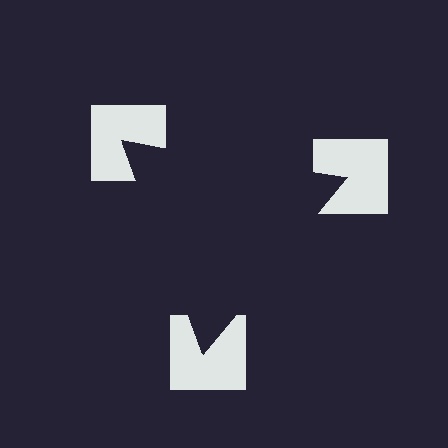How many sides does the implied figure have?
3 sides.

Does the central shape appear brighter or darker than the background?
It typically appears slightly darker than the background, even though no actual brightness change is drawn.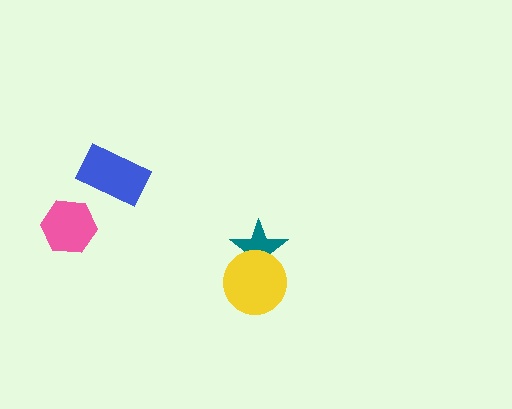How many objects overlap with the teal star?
1 object overlaps with the teal star.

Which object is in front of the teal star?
The yellow circle is in front of the teal star.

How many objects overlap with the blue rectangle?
0 objects overlap with the blue rectangle.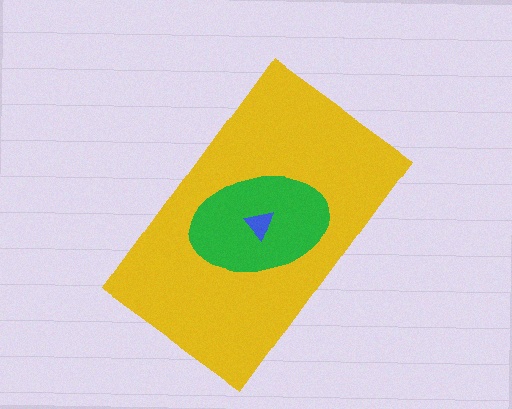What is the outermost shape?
The yellow rectangle.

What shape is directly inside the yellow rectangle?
The green ellipse.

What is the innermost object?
The blue triangle.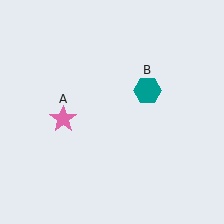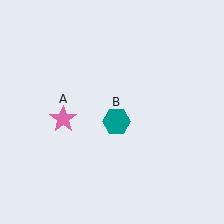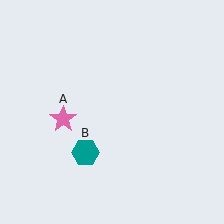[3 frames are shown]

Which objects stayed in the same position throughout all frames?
Pink star (object A) remained stationary.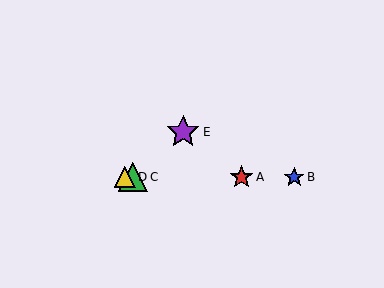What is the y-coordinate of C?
Object C is at y≈177.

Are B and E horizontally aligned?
No, B is at y≈177 and E is at y≈132.